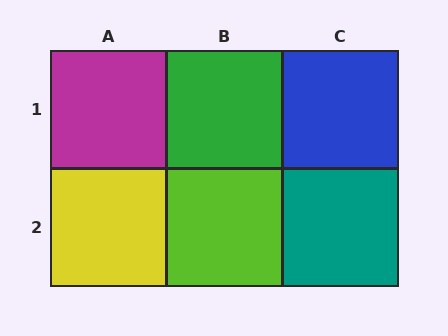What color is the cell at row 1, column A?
Magenta.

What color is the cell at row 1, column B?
Green.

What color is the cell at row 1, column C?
Blue.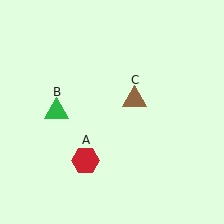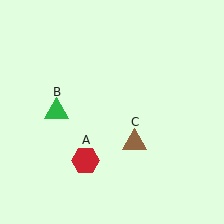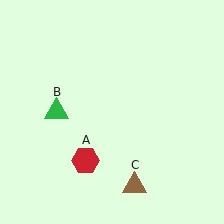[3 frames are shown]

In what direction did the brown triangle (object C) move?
The brown triangle (object C) moved down.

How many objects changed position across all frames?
1 object changed position: brown triangle (object C).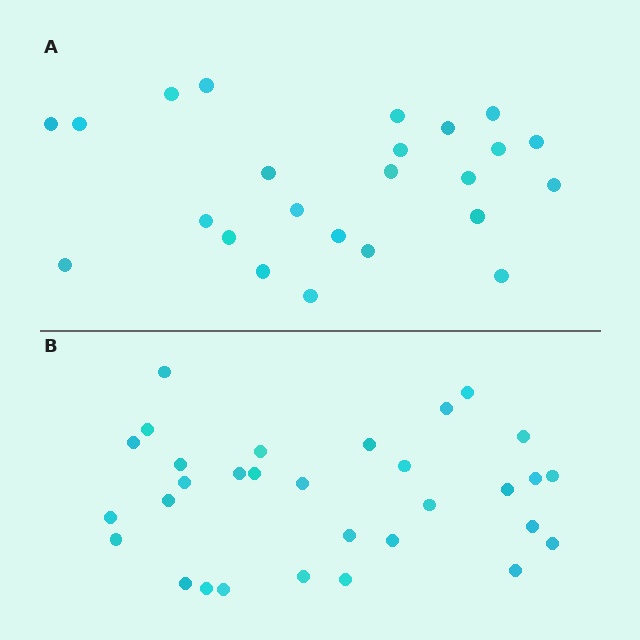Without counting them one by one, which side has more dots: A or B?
Region B (the bottom region) has more dots.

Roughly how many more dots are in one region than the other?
Region B has roughly 8 or so more dots than region A.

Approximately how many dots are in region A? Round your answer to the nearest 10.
About 20 dots. (The exact count is 24, which rounds to 20.)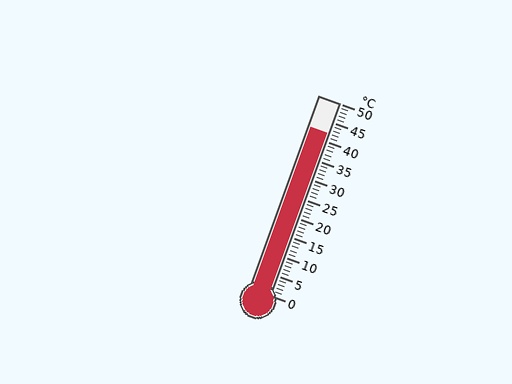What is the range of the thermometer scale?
The thermometer scale ranges from 0°C to 50°C.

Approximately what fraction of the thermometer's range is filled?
The thermometer is filled to approximately 85% of its range.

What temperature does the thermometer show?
The thermometer shows approximately 42°C.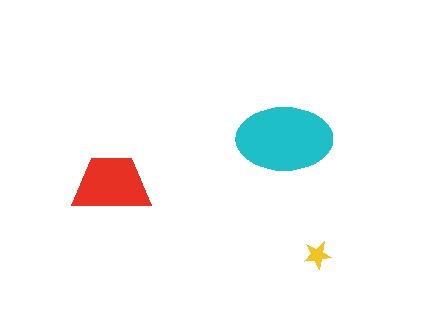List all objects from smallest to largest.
The yellow star, the red trapezoid, the cyan ellipse.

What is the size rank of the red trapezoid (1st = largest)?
2nd.